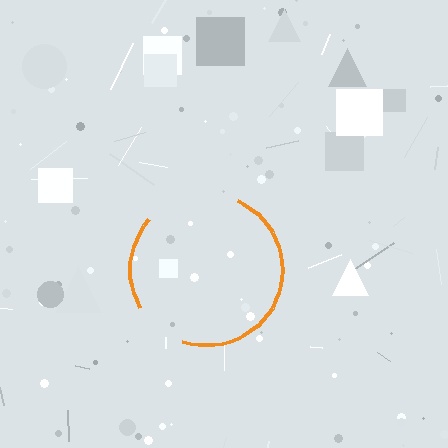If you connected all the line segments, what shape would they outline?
They would outline a circle.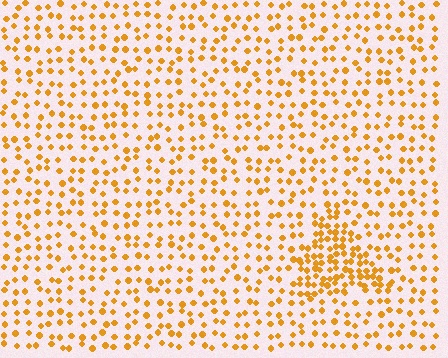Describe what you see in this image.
The image contains small orange elements arranged at two different densities. A triangle-shaped region is visible where the elements are more densely packed than the surrounding area.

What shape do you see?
I see a triangle.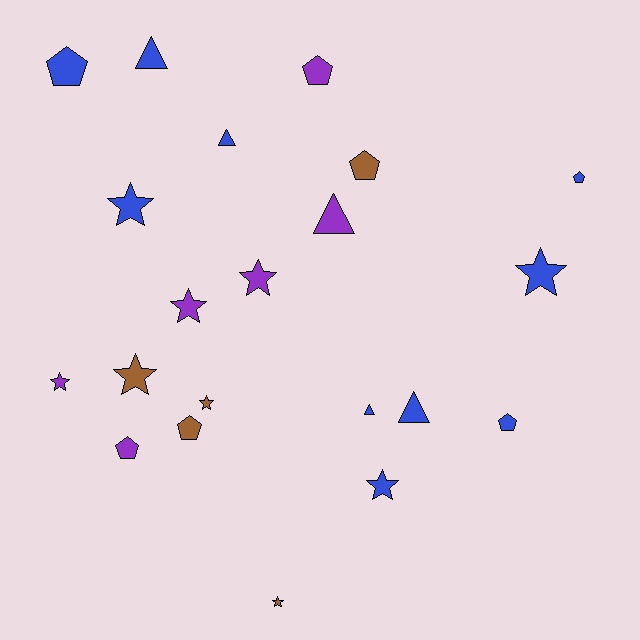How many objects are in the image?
There are 21 objects.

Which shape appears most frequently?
Star, with 9 objects.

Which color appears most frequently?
Blue, with 10 objects.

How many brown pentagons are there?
There are 2 brown pentagons.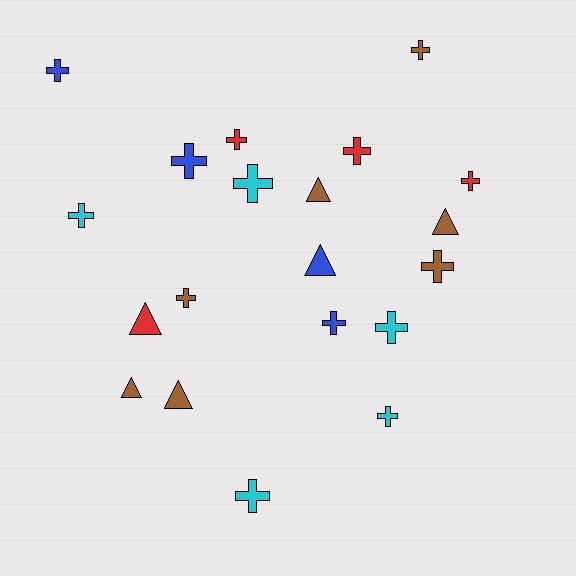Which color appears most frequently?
Brown, with 7 objects.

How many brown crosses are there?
There are 3 brown crosses.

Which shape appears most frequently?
Cross, with 14 objects.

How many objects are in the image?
There are 20 objects.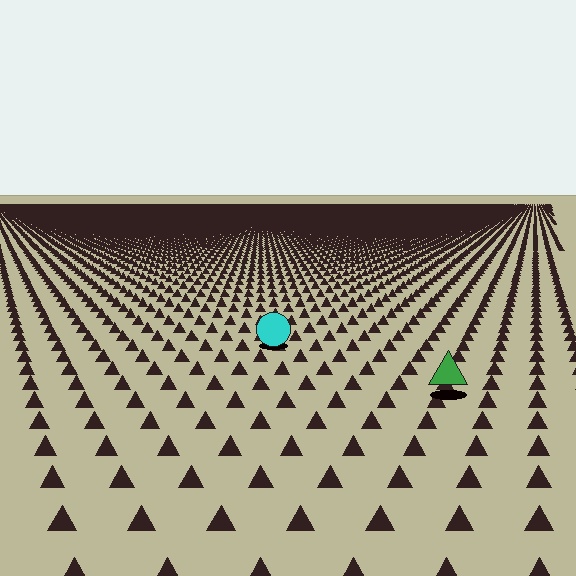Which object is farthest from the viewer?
The cyan circle is farthest from the viewer. It appears smaller and the ground texture around it is denser.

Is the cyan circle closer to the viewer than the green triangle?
No. The green triangle is closer — you can tell from the texture gradient: the ground texture is coarser near it.